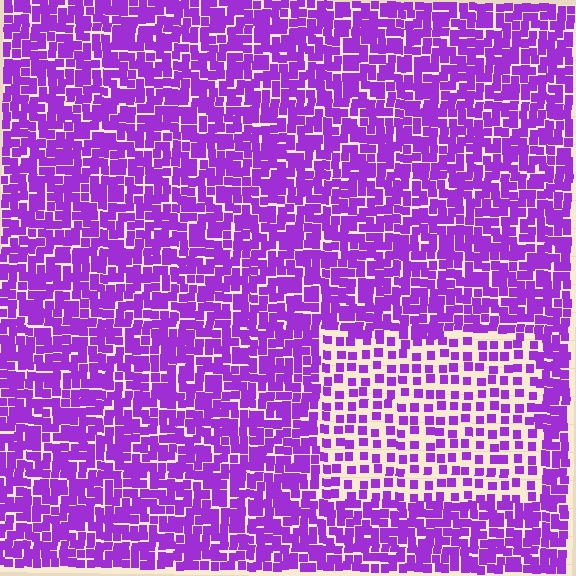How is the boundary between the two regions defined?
The boundary is defined by a change in element density (approximately 2.1x ratio). All elements are the same color, size, and shape.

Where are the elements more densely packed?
The elements are more densely packed outside the rectangle boundary.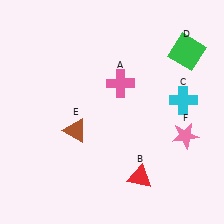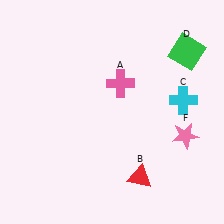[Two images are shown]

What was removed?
The brown triangle (E) was removed in Image 2.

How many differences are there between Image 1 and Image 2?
There is 1 difference between the two images.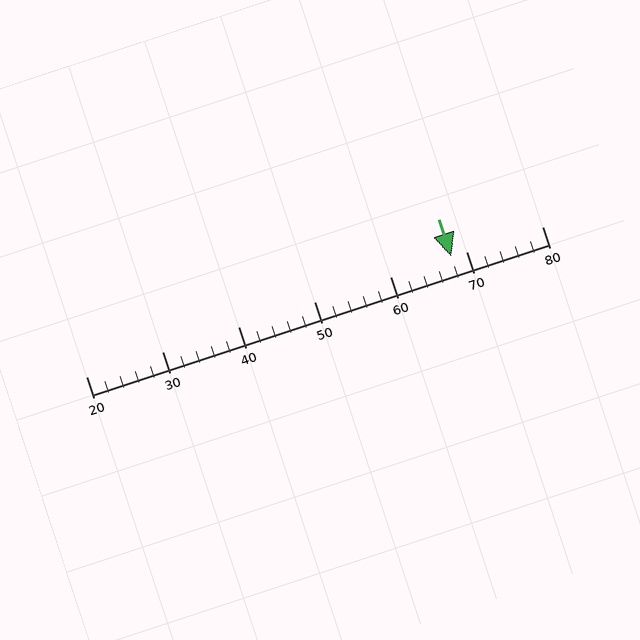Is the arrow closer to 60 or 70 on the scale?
The arrow is closer to 70.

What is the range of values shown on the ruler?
The ruler shows values from 20 to 80.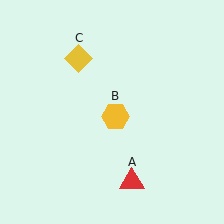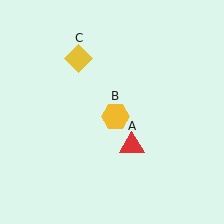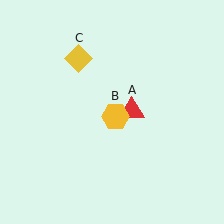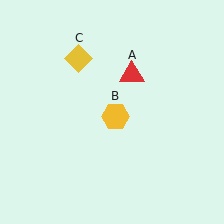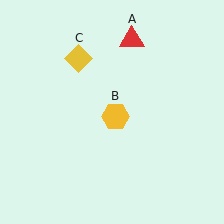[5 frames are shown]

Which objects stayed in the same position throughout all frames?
Yellow hexagon (object B) and yellow diamond (object C) remained stationary.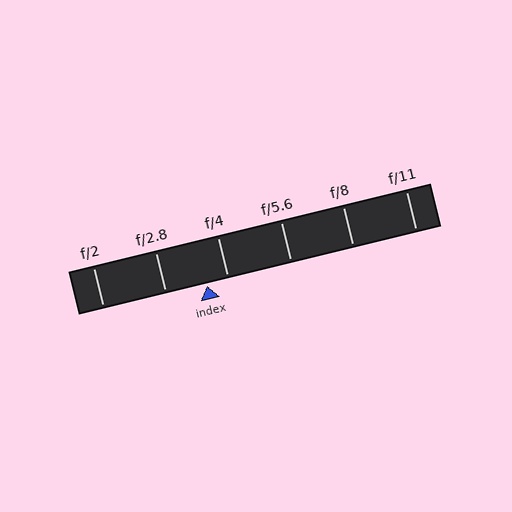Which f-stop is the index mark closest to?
The index mark is closest to f/4.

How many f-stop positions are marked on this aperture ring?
There are 6 f-stop positions marked.